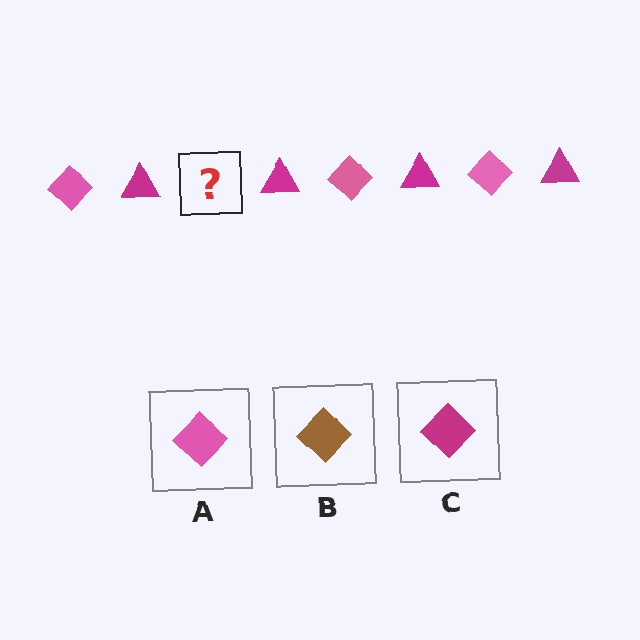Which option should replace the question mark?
Option A.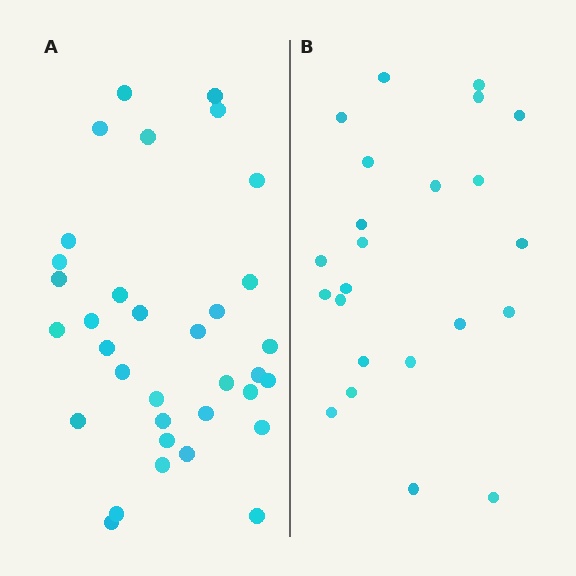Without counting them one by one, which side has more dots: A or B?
Region A (the left region) has more dots.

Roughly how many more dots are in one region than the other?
Region A has roughly 12 or so more dots than region B.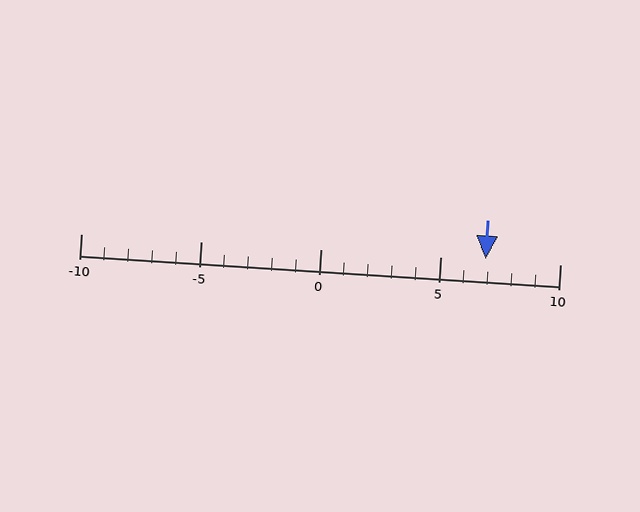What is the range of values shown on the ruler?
The ruler shows values from -10 to 10.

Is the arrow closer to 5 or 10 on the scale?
The arrow is closer to 5.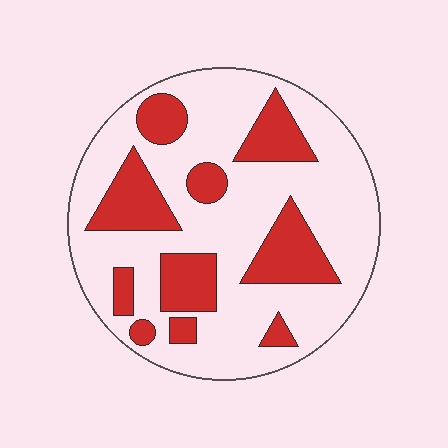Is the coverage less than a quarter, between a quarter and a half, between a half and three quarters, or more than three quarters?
Between a quarter and a half.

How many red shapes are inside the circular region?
10.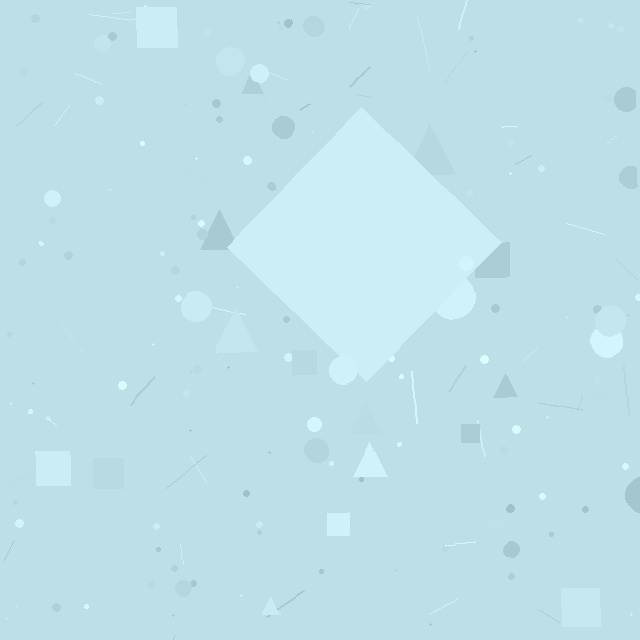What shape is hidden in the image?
A diamond is hidden in the image.